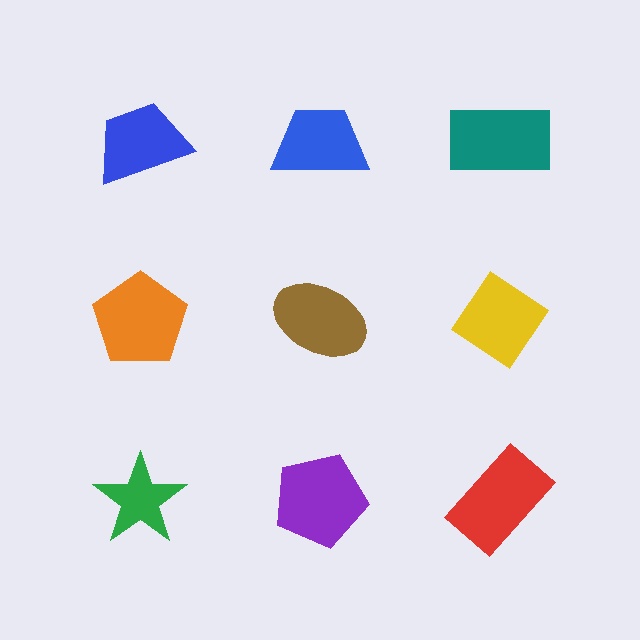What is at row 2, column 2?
A brown ellipse.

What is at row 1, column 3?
A teal rectangle.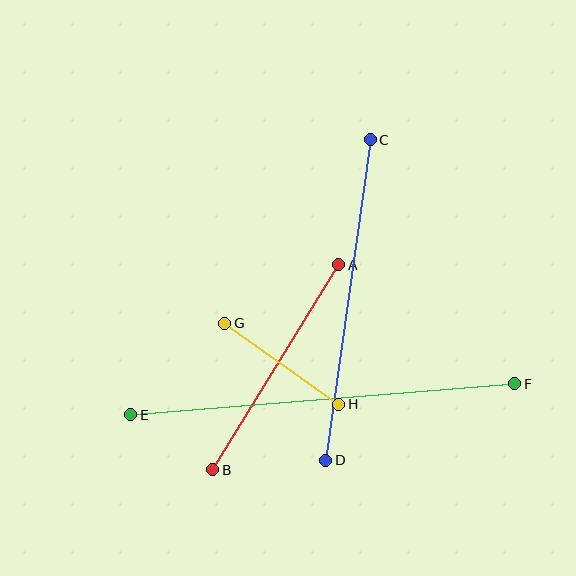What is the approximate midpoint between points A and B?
The midpoint is at approximately (276, 367) pixels.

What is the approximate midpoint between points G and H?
The midpoint is at approximately (282, 364) pixels.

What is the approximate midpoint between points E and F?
The midpoint is at approximately (323, 399) pixels.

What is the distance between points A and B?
The distance is approximately 241 pixels.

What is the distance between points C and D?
The distance is approximately 323 pixels.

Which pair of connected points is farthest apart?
Points E and F are farthest apart.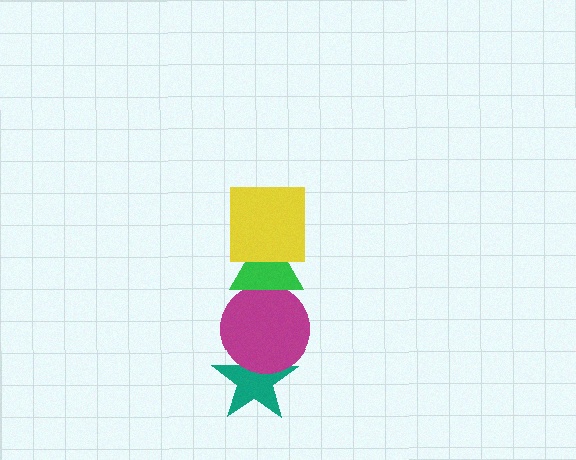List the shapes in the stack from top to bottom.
From top to bottom: the yellow square, the green triangle, the magenta circle, the teal star.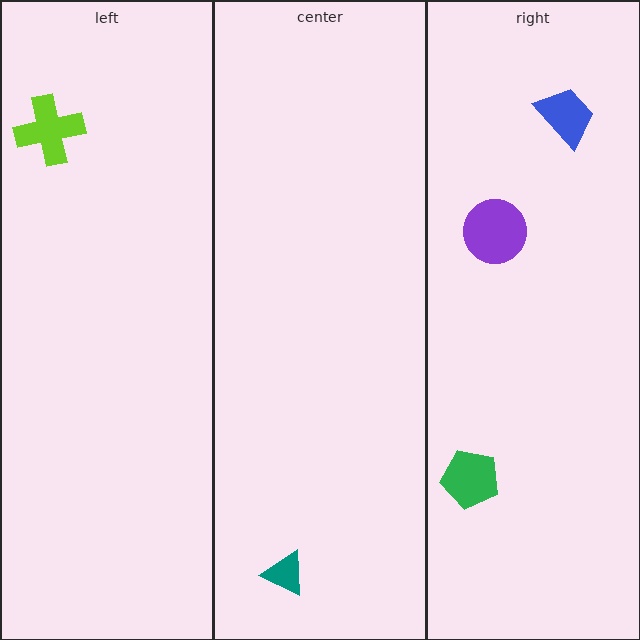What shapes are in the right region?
The green pentagon, the purple circle, the blue trapezoid.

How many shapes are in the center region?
1.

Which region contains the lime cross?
The left region.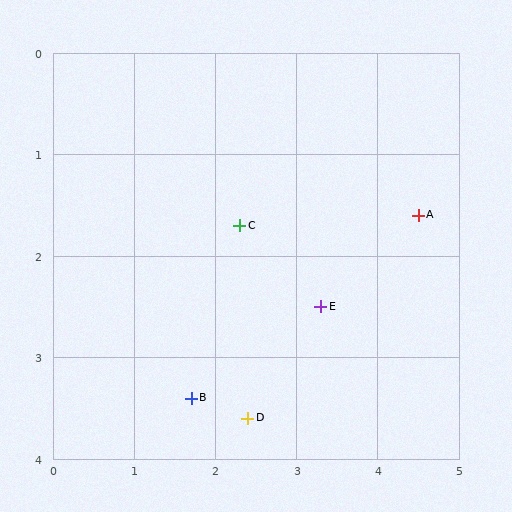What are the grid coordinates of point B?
Point B is at approximately (1.7, 3.4).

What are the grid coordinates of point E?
Point E is at approximately (3.3, 2.5).